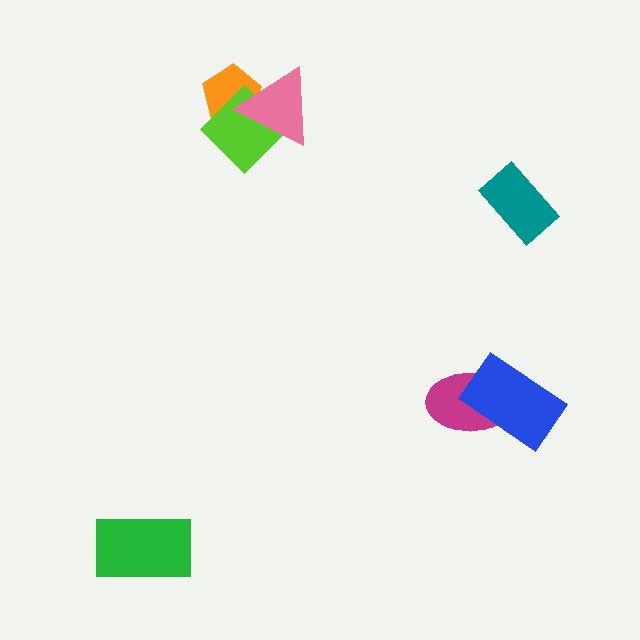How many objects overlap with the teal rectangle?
0 objects overlap with the teal rectangle.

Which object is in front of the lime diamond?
The pink triangle is in front of the lime diamond.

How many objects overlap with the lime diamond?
2 objects overlap with the lime diamond.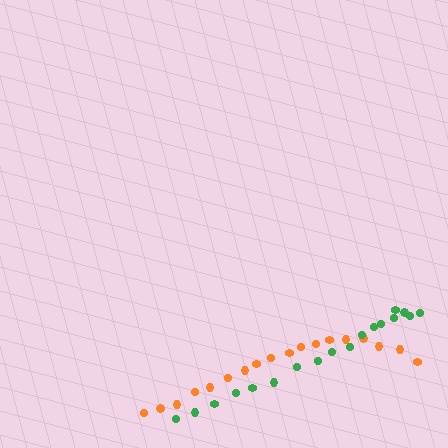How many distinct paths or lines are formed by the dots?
There are 2 distinct paths.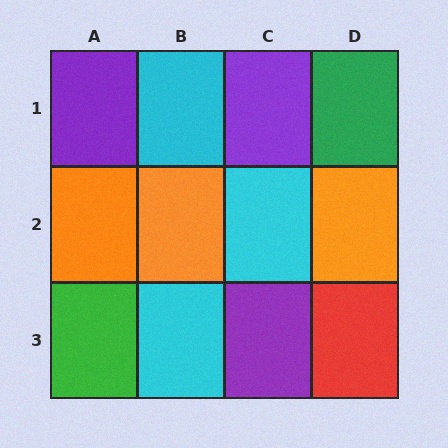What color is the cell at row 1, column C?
Purple.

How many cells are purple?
3 cells are purple.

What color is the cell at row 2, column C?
Cyan.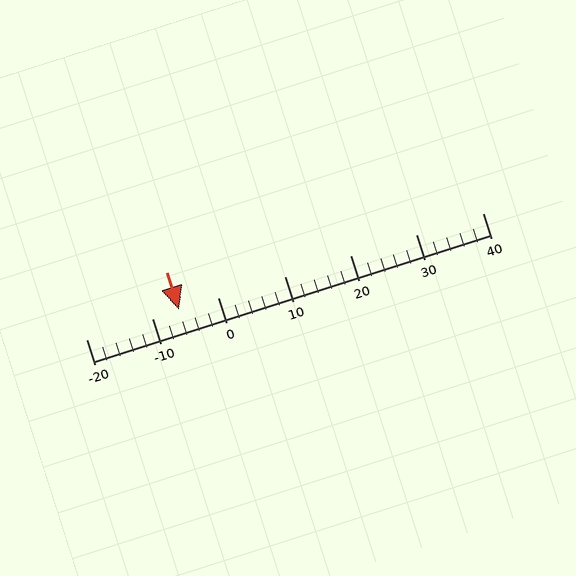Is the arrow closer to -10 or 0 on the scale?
The arrow is closer to -10.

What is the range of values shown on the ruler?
The ruler shows values from -20 to 40.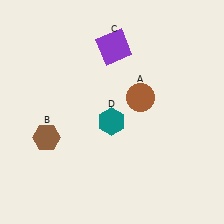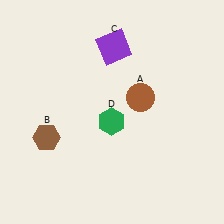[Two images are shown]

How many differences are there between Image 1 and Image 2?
There is 1 difference between the two images.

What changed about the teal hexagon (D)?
In Image 1, D is teal. In Image 2, it changed to green.